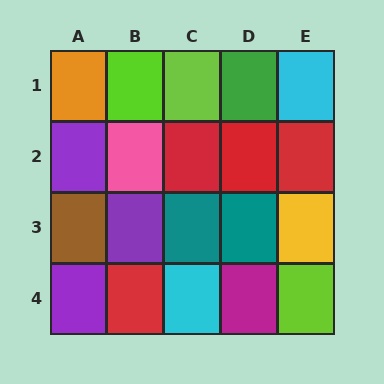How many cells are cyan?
2 cells are cyan.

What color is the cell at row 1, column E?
Cyan.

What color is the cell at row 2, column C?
Red.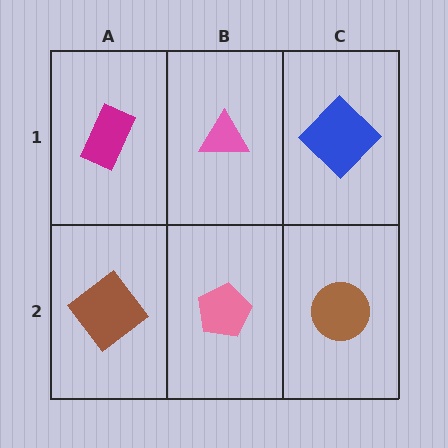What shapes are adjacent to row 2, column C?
A blue diamond (row 1, column C), a pink pentagon (row 2, column B).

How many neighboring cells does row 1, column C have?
2.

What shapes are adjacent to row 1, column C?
A brown circle (row 2, column C), a pink triangle (row 1, column B).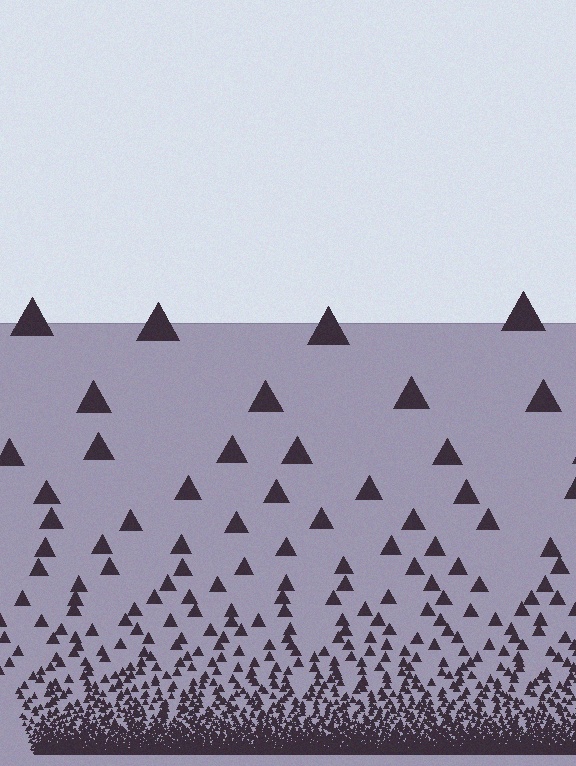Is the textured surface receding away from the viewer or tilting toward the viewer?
The surface appears to tilt toward the viewer. Texture elements get larger and sparser toward the top.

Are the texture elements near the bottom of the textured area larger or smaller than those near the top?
Smaller. The gradient is inverted — elements near the bottom are smaller and denser.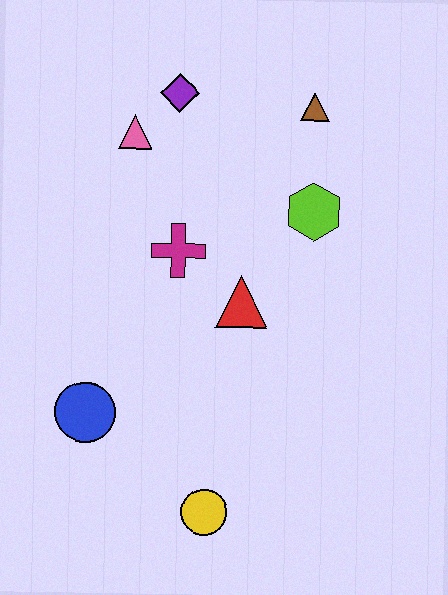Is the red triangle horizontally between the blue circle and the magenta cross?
No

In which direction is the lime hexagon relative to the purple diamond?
The lime hexagon is to the right of the purple diamond.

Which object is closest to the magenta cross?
The red triangle is closest to the magenta cross.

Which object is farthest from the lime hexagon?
The yellow circle is farthest from the lime hexagon.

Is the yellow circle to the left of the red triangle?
Yes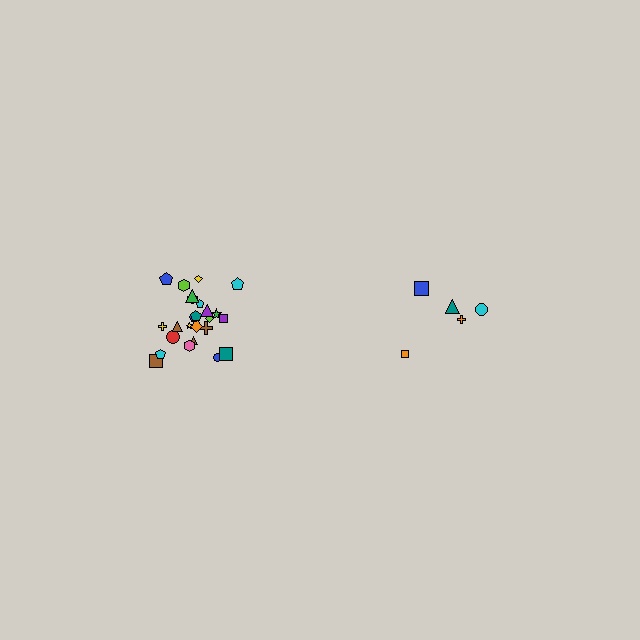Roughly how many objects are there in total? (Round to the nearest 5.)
Roughly 30 objects in total.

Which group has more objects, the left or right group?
The left group.